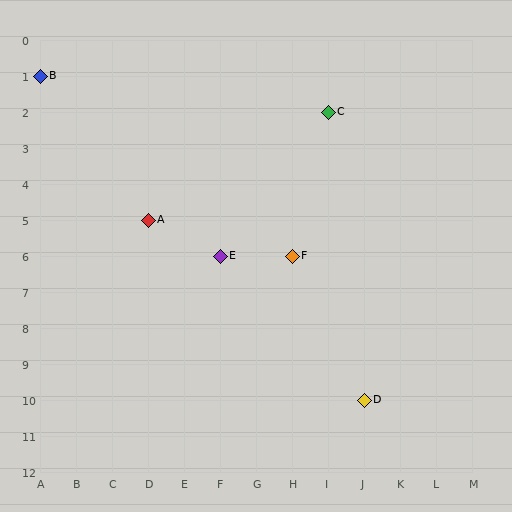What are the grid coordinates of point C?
Point C is at grid coordinates (I, 2).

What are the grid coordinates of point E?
Point E is at grid coordinates (F, 6).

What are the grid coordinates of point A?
Point A is at grid coordinates (D, 5).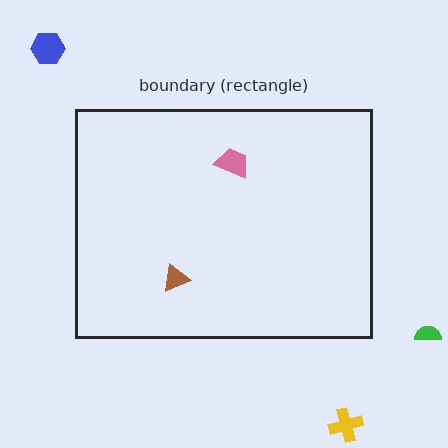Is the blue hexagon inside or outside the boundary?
Outside.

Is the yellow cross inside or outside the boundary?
Outside.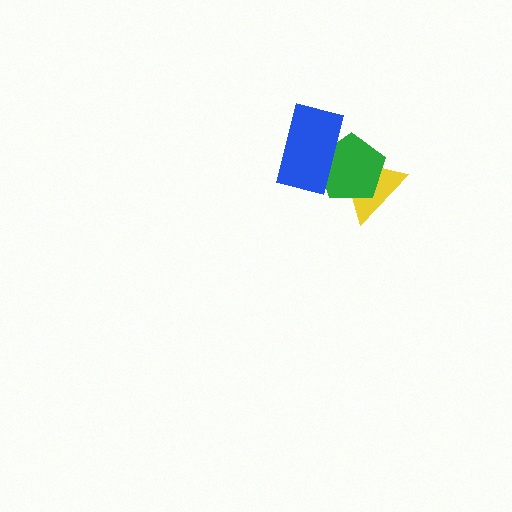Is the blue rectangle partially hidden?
No, no other shape covers it.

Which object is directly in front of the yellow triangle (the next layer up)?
The green pentagon is directly in front of the yellow triangle.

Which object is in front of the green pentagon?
The blue rectangle is in front of the green pentagon.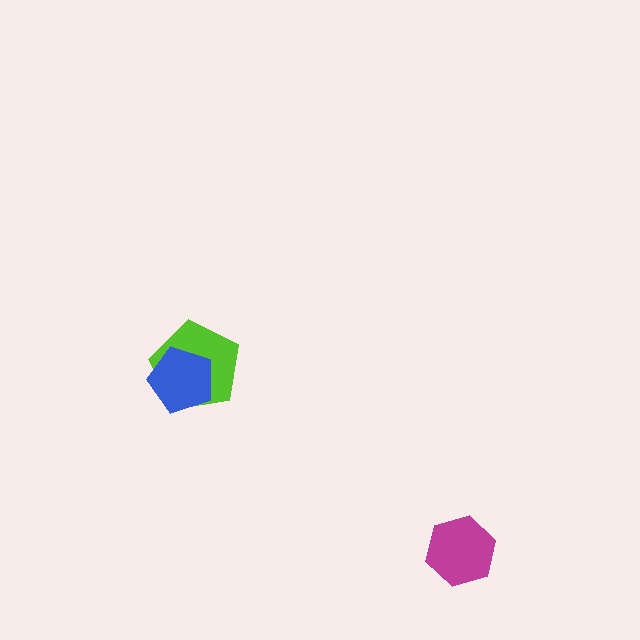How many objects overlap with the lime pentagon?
1 object overlaps with the lime pentagon.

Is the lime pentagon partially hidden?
Yes, it is partially covered by another shape.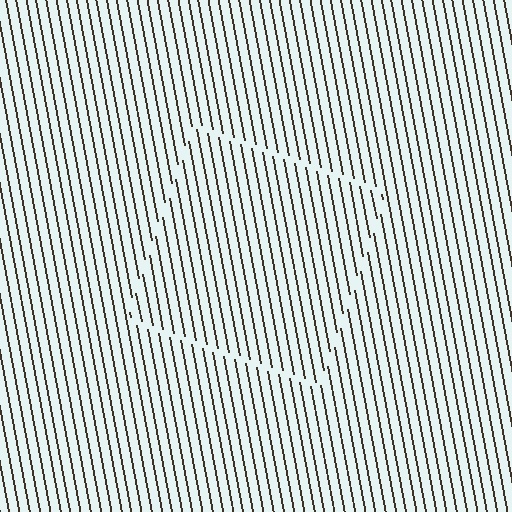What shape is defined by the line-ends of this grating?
An illusory square. The interior of the shape contains the same grating, shifted by half a period — the contour is defined by the phase discontinuity where line-ends from the inner and outer gratings abut.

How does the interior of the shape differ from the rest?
The interior of the shape contains the same grating, shifted by half a period — the contour is defined by the phase discontinuity where line-ends from the inner and outer gratings abut.